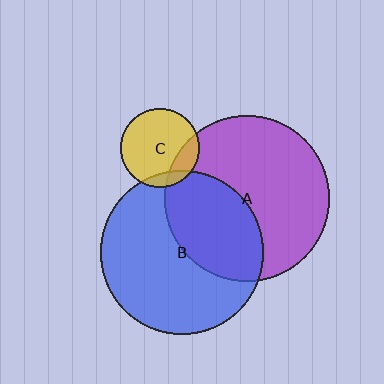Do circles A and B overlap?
Yes.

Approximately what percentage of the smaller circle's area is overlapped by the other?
Approximately 40%.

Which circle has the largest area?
Circle A (purple).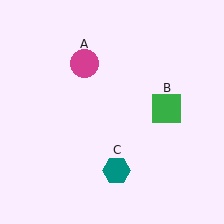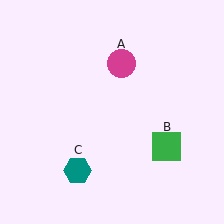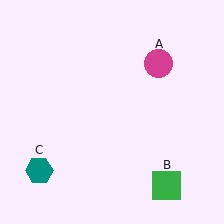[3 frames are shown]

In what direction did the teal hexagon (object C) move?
The teal hexagon (object C) moved left.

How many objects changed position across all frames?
3 objects changed position: magenta circle (object A), green square (object B), teal hexagon (object C).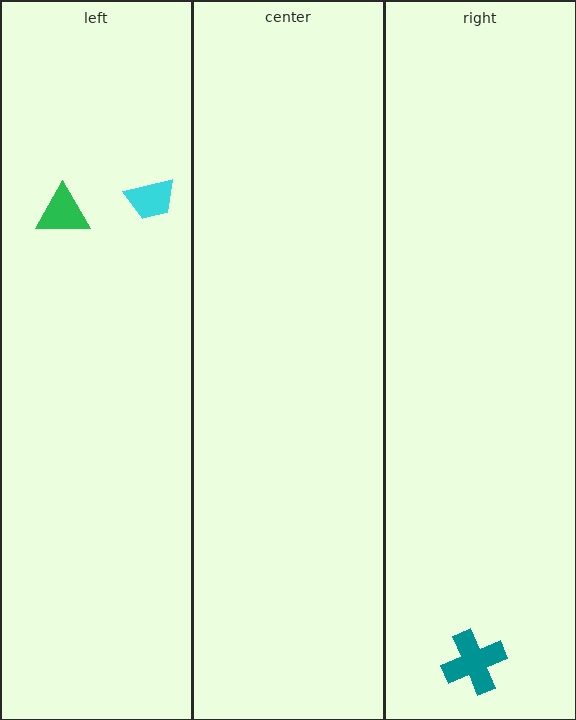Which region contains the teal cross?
The right region.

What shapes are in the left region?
The green triangle, the cyan trapezoid.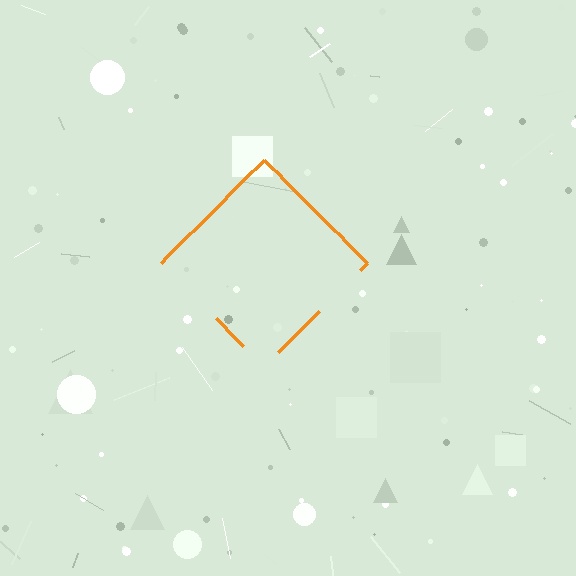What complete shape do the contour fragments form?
The contour fragments form a diamond.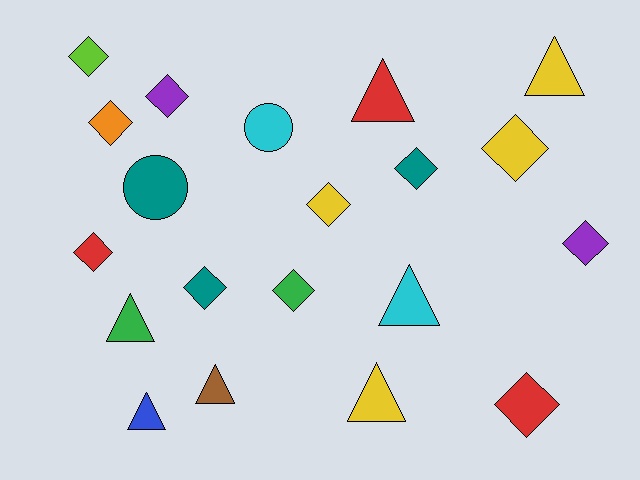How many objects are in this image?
There are 20 objects.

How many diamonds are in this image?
There are 11 diamonds.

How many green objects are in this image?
There are 2 green objects.